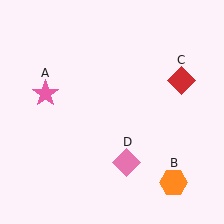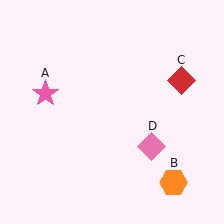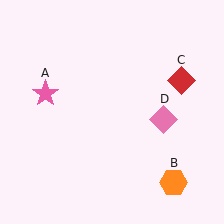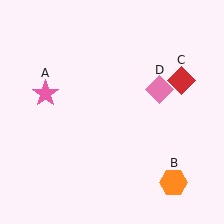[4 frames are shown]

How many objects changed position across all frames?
1 object changed position: pink diamond (object D).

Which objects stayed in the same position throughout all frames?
Pink star (object A) and orange hexagon (object B) and red diamond (object C) remained stationary.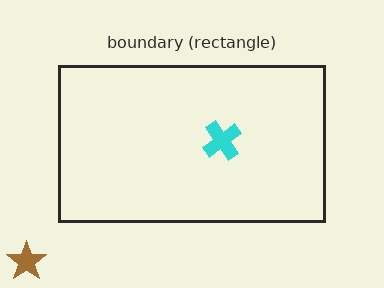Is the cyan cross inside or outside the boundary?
Inside.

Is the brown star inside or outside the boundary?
Outside.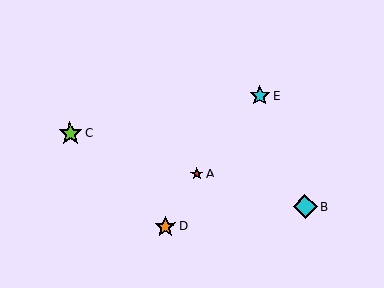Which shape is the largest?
The cyan diamond (labeled B) is the largest.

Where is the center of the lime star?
The center of the lime star is at (70, 134).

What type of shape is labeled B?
Shape B is a cyan diamond.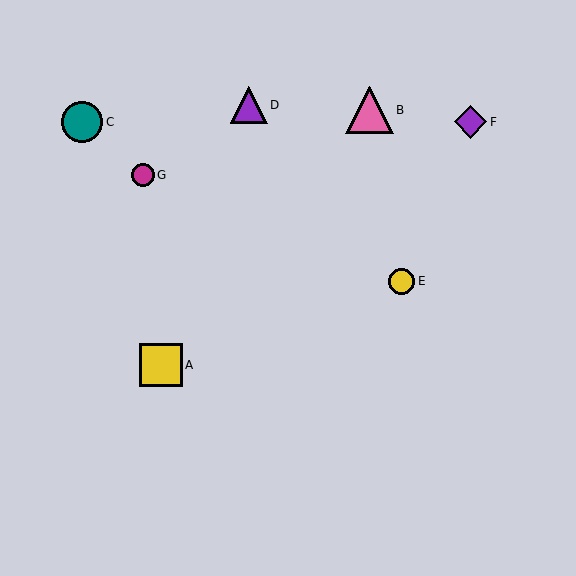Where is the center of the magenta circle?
The center of the magenta circle is at (143, 175).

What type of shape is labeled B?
Shape B is a pink triangle.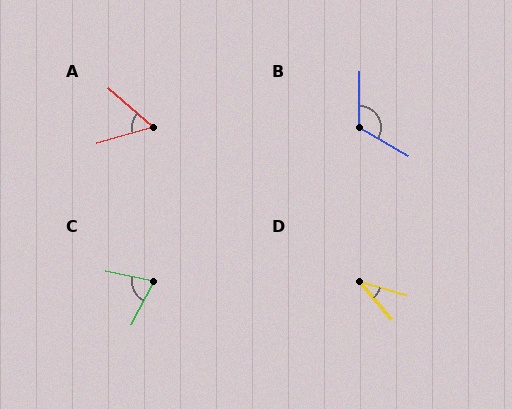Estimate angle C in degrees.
Approximately 74 degrees.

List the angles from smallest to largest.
D (32°), A (58°), C (74°), B (120°).